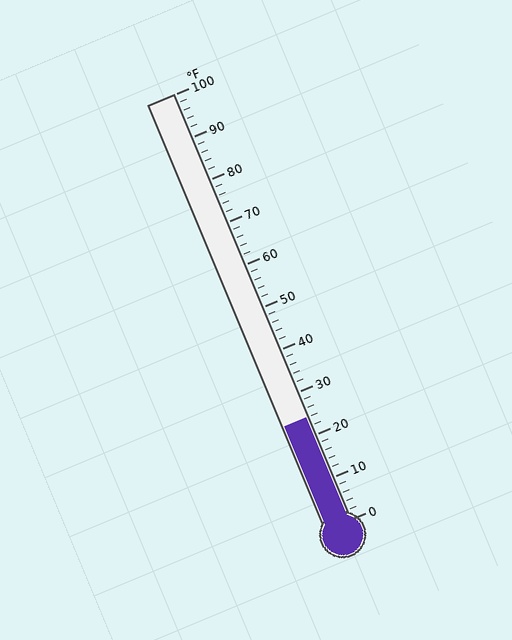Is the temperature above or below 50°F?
The temperature is below 50°F.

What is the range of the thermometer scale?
The thermometer scale ranges from 0°F to 100°F.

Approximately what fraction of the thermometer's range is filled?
The thermometer is filled to approximately 25% of its range.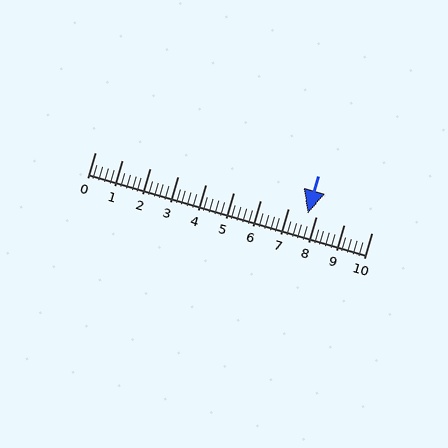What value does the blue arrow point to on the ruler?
The blue arrow points to approximately 7.7.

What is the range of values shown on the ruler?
The ruler shows values from 0 to 10.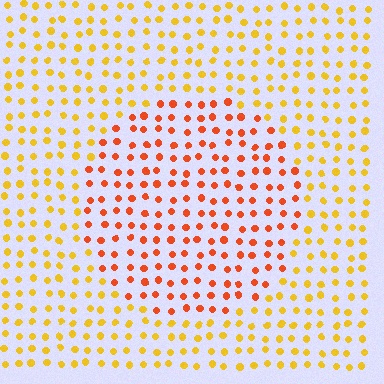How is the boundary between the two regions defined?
The boundary is defined purely by a slight shift in hue (about 36 degrees). Spacing, size, and orientation are identical on both sides.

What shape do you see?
I see a circle.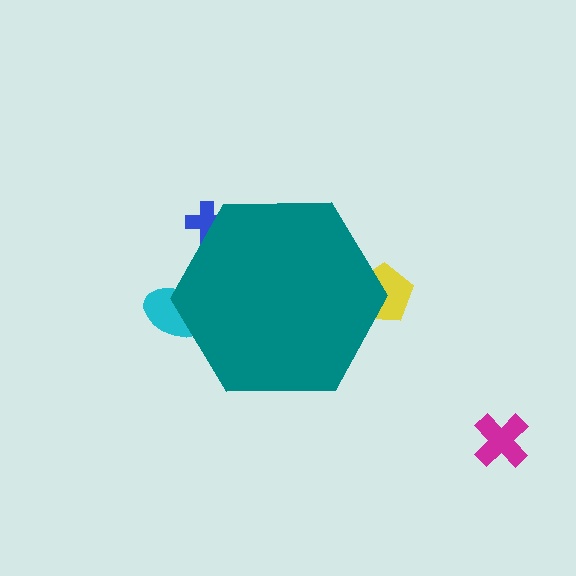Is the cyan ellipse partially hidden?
Yes, the cyan ellipse is partially hidden behind the teal hexagon.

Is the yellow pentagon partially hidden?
Yes, the yellow pentagon is partially hidden behind the teal hexagon.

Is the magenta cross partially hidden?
No, the magenta cross is fully visible.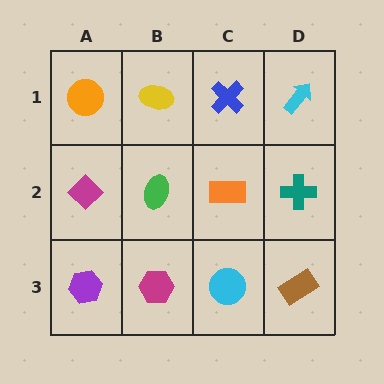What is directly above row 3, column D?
A teal cross.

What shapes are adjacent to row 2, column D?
A cyan arrow (row 1, column D), a brown rectangle (row 3, column D), an orange rectangle (row 2, column C).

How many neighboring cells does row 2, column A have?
3.